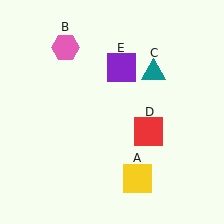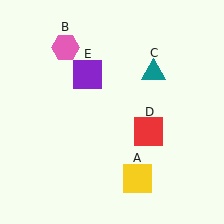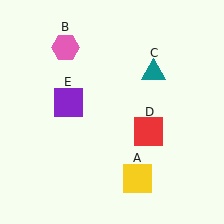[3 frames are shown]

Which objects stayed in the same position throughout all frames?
Yellow square (object A) and pink hexagon (object B) and teal triangle (object C) and red square (object D) remained stationary.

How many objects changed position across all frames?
1 object changed position: purple square (object E).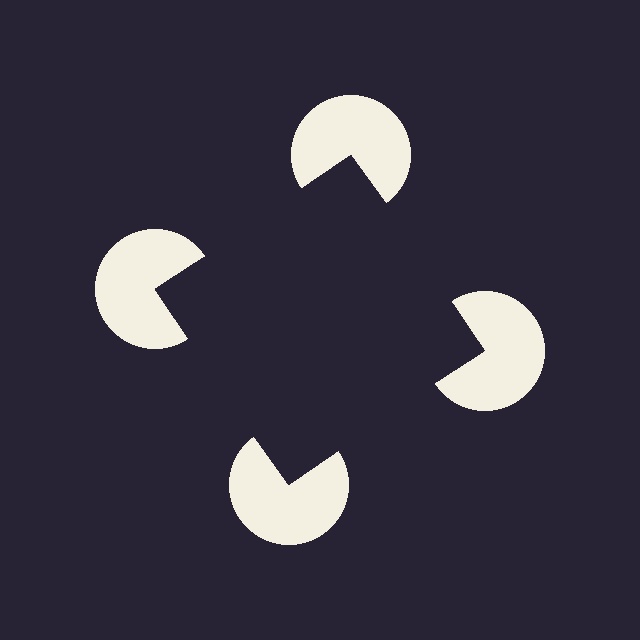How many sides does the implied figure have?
4 sides.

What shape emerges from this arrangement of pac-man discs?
An illusory square — its edges are inferred from the aligned wedge cuts in the pac-man discs, not physically drawn.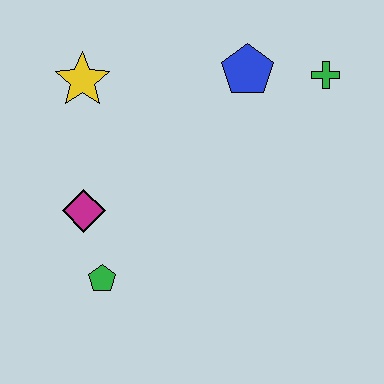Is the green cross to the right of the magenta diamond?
Yes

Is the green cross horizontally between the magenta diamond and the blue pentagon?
No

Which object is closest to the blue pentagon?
The green cross is closest to the blue pentagon.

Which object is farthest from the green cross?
The green pentagon is farthest from the green cross.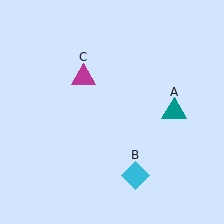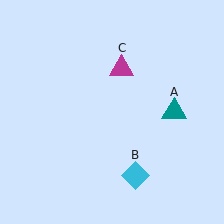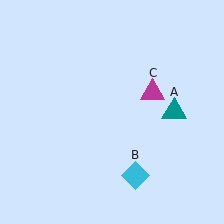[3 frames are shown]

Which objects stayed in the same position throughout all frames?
Teal triangle (object A) and cyan diamond (object B) remained stationary.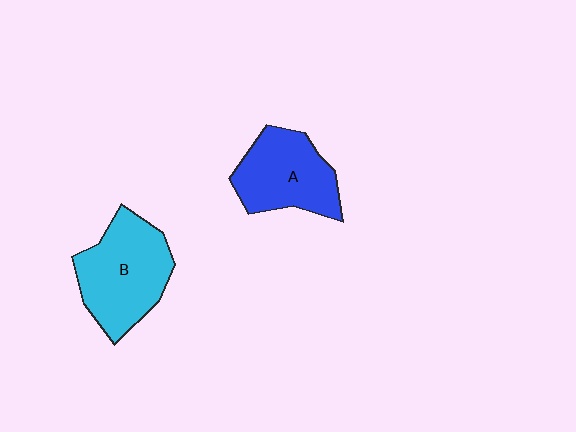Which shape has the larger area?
Shape B (cyan).